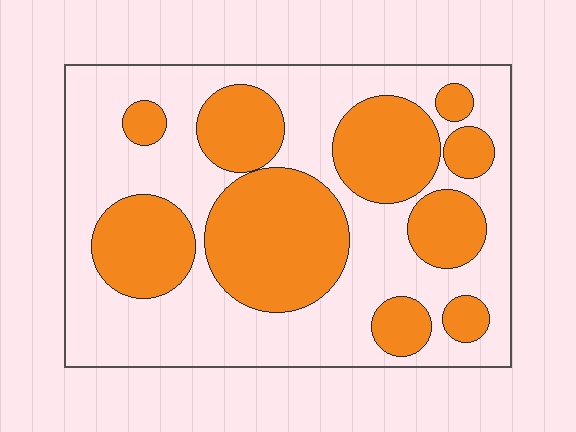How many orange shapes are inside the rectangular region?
10.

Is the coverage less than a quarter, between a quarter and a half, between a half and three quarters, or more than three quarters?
Between a quarter and a half.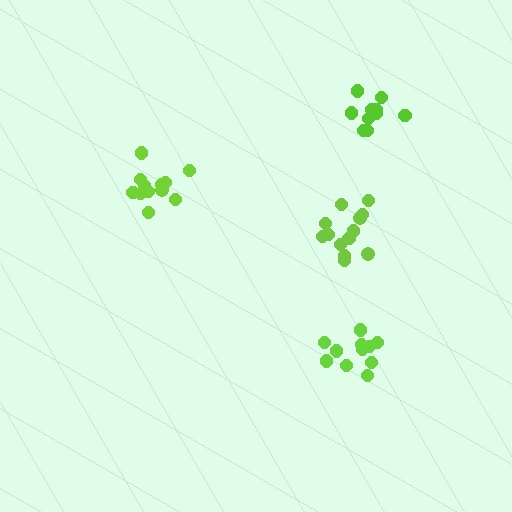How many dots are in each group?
Group 1: 11 dots, Group 2: 12 dots, Group 3: 13 dots, Group 4: 10 dots (46 total).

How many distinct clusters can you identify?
There are 4 distinct clusters.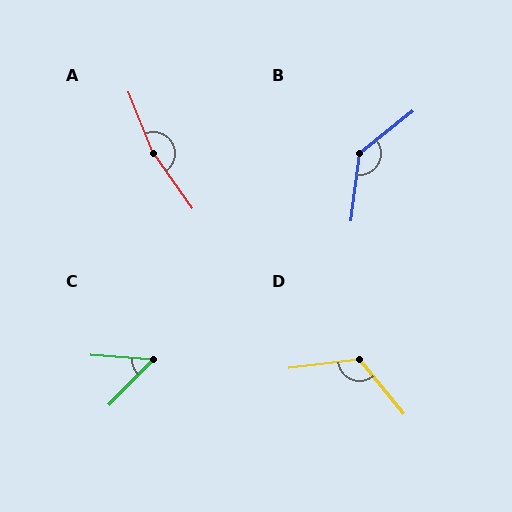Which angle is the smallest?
C, at approximately 50 degrees.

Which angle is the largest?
A, at approximately 166 degrees.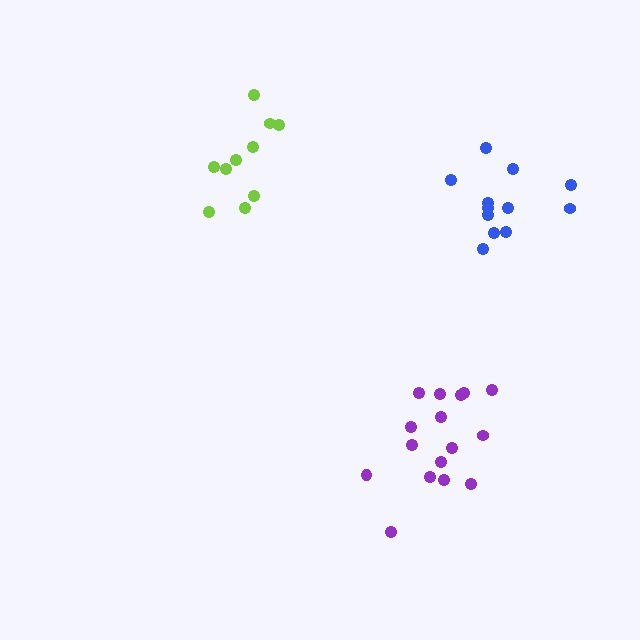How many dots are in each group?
Group 1: 16 dots, Group 2: 10 dots, Group 3: 12 dots (38 total).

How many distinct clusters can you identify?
There are 3 distinct clusters.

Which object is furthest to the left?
The lime cluster is leftmost.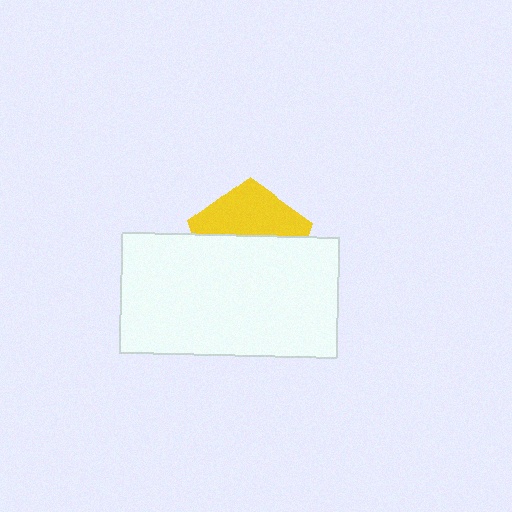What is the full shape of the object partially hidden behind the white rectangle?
The partially hidden object is a yellow pentagon.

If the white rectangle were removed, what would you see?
You would see the complete yellow pentagon.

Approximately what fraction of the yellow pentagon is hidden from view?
Roughly 57% of the yellow pentagon is hidden behind the white rectangle.